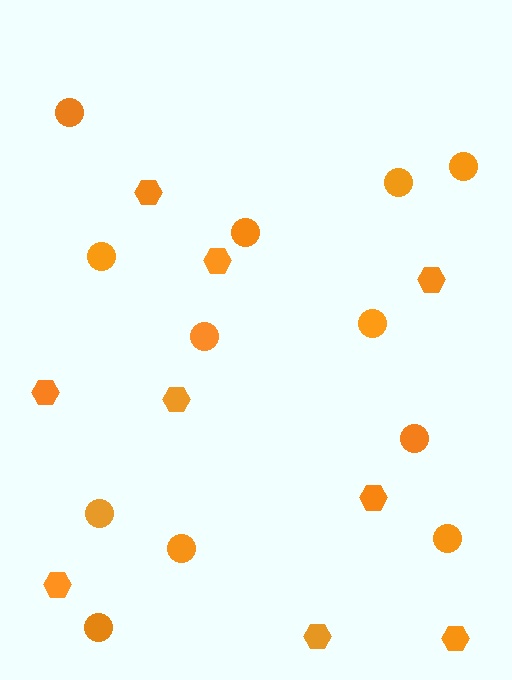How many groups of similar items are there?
There are 2 groups: one group of hexagons (9) and one group of circles (12).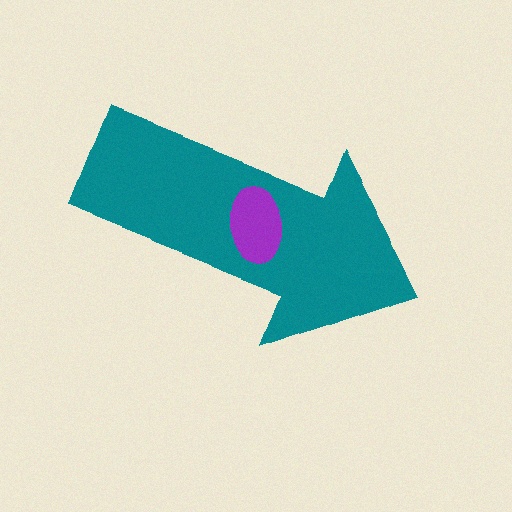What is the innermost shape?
The purple ellipse.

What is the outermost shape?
The teal arrow.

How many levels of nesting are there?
2.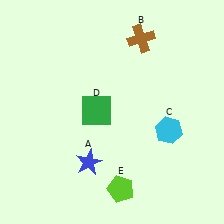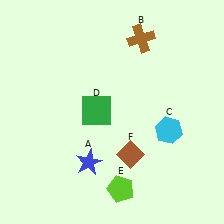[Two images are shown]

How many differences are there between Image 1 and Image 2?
There is 1 difference between the two images.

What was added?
A brown diamond (F) was added in Image 2.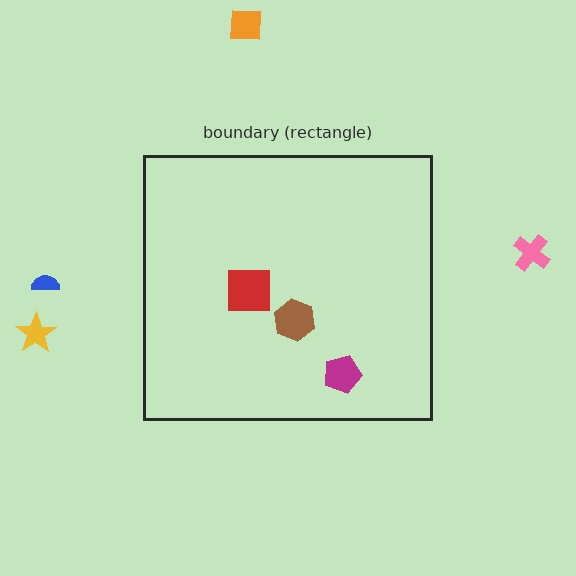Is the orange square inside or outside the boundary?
Outside.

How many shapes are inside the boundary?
3 inside, 4 outside.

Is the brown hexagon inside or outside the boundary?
Inside.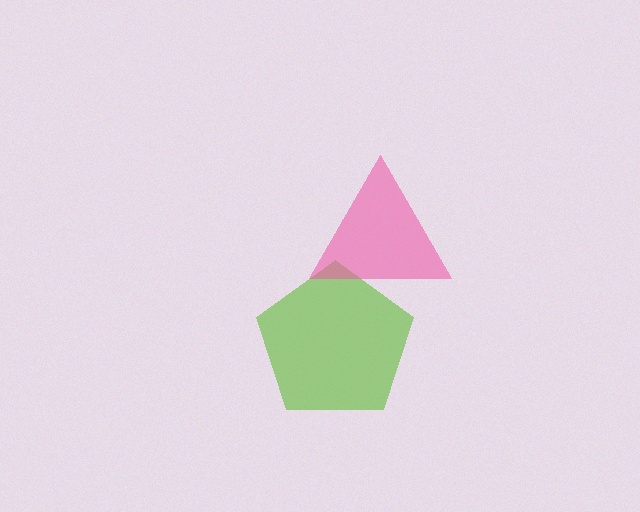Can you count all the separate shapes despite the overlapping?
Yes, there are 2 separate shapes.